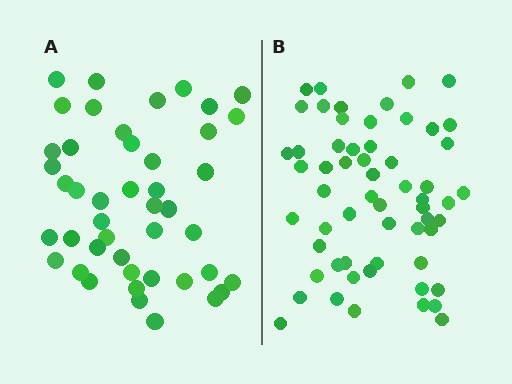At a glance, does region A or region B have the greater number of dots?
Region B (the right region) has more dots.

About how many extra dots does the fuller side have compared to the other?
Region B has approximately 15 more dots than region A.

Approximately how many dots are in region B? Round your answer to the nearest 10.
About 60 dots. (The exact count is 59, which rounds to 60.)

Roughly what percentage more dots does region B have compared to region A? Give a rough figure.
About 30% more.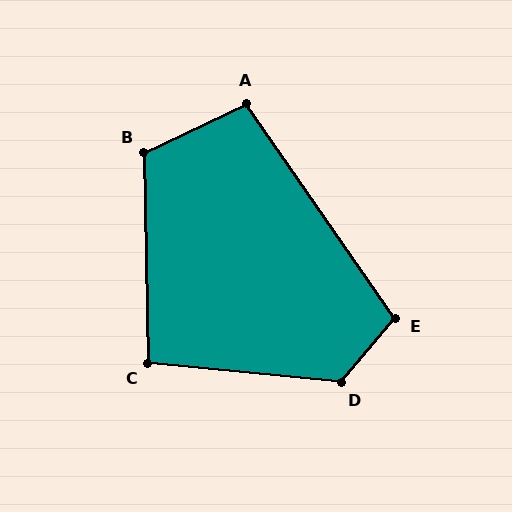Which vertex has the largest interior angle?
D, at approximately 124 degrees.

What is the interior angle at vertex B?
Approximately 114 degrees (obtuse).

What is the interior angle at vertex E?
Approximately 105 degrees (obtuse).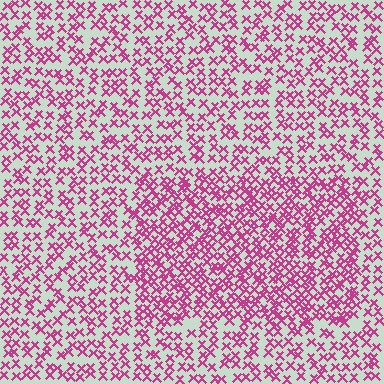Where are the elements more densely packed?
The elements are more densely packed inside the rectangle boundary.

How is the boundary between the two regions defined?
The boundary is defined by a change in element density (approximately 1.7x ratio). All elements are the same color, size, and shape.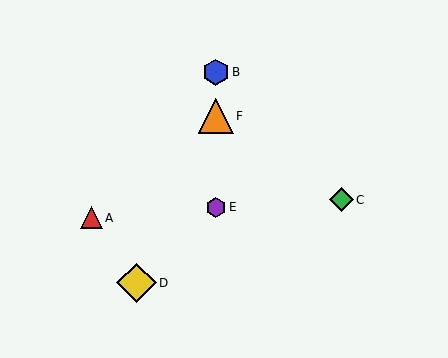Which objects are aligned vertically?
Objects B, E, F are aligned vertically.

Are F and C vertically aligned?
No, F is at x≈216 and C is at x≈341.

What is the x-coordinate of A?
Object A is at x≈91.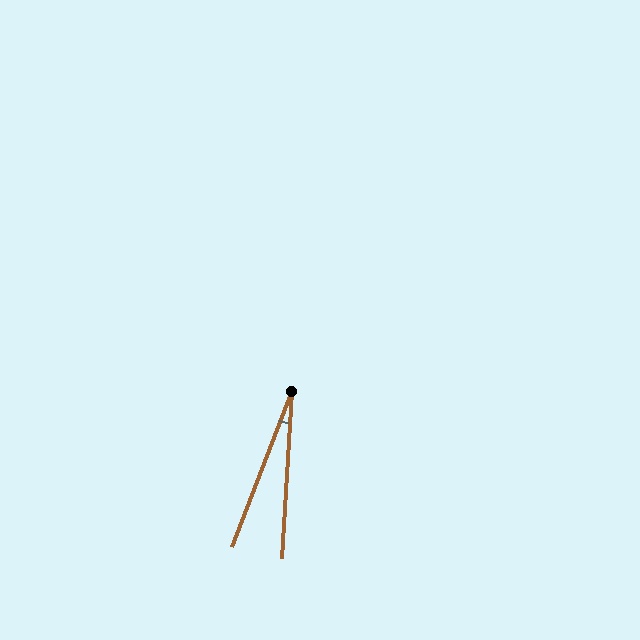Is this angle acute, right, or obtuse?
It is acute.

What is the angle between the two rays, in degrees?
Approximately 18 degrees.